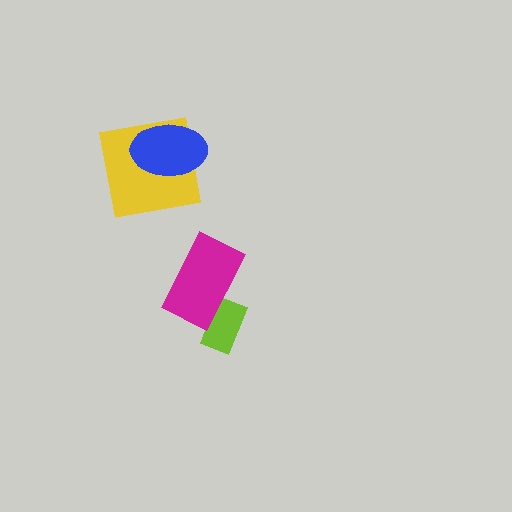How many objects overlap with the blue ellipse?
1 object overlaps with the blue ellipse.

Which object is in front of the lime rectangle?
The magenta rectangle is in front of the lime rectangle.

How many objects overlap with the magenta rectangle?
1 object overlaps with the magenta rectangle.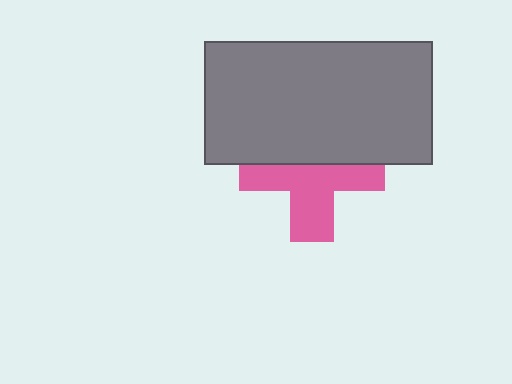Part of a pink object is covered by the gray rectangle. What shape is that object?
It is a cross.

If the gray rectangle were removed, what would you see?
You would see the complete pink cross.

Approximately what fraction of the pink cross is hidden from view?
Roughly 45% of the pink cross is hidden behind the gray rectangle.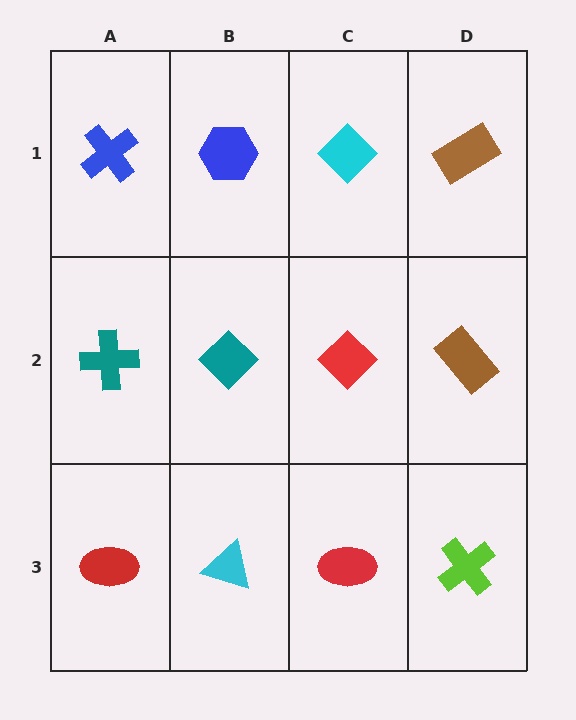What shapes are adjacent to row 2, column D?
A brown rectangle (row 1, column D), a lime cross (row 3, column D), a red diamond (row 2, column C).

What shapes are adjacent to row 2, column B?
A blue hexagon (row 1, column B), a cyan triangle (row 3, column B), a teal cross (row 2, column A), a red diamond (row 2, column C).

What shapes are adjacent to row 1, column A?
A teal cross (row 2, column A), a blue hexagon (row 1, column B).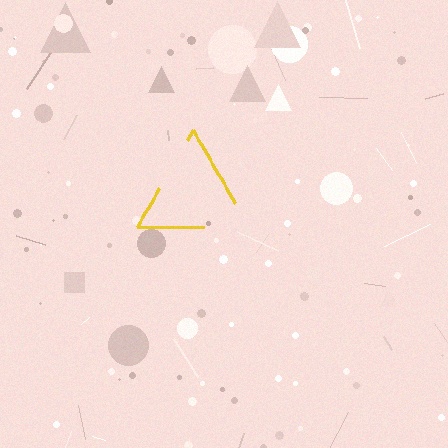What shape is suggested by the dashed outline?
The dashed outline suggests a triangle.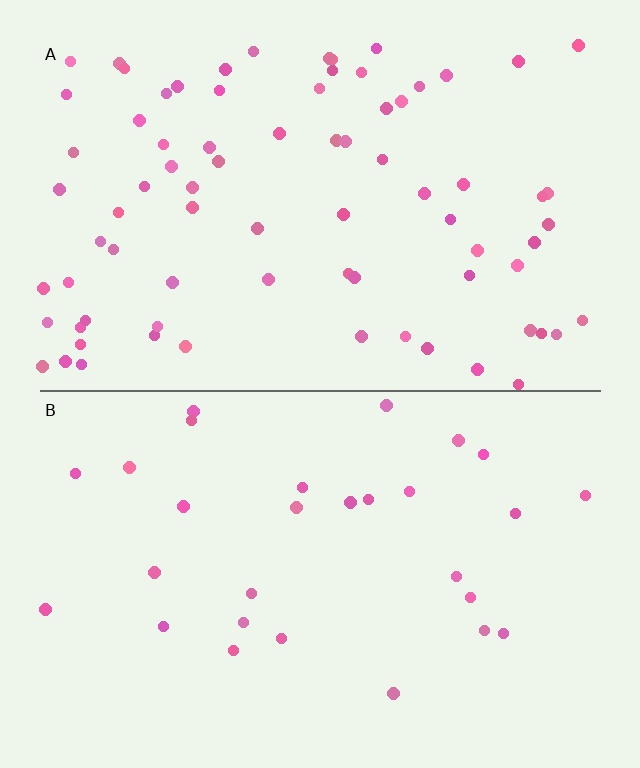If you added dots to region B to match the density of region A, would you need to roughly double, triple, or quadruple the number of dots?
Approximately triple.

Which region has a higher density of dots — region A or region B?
A (the top).